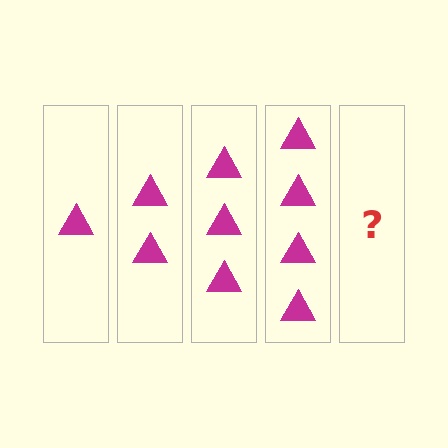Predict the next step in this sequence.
The next step is 5 triangles.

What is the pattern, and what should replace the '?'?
The pattern is that each step adds one more triangle. The '?' should be 5 triangles.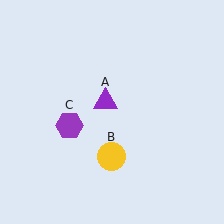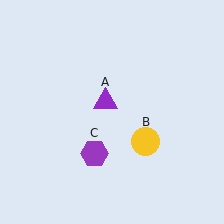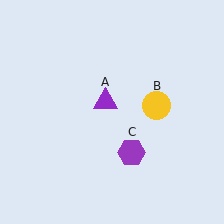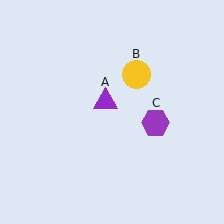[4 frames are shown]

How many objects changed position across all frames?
2 objects changed position: yellow circle (object B), purple hexagon (object C).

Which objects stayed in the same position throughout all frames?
Purple triangle (object A) remained stationary.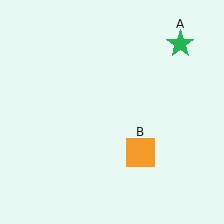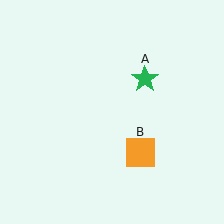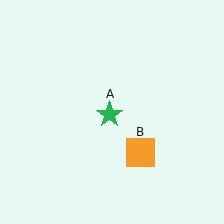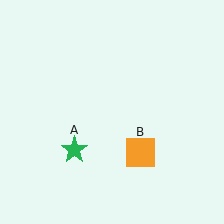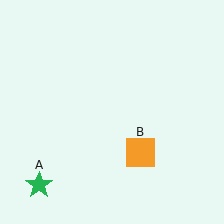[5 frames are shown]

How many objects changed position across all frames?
1 object changed position: green star (object A).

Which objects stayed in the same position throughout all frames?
Orange square (object B) remained stationary.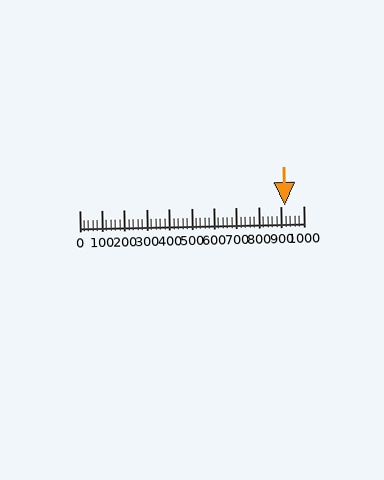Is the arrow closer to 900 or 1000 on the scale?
The arrow is closer to 900.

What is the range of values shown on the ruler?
The ruler shows values from 0 to 1000.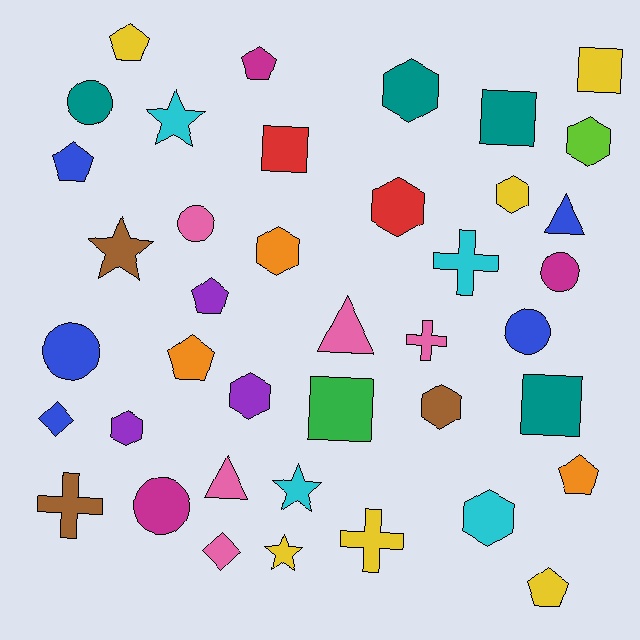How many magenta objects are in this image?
There are 3 magenta objects.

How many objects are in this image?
There are 40 objects.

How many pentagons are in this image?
There are 7 pentagons.